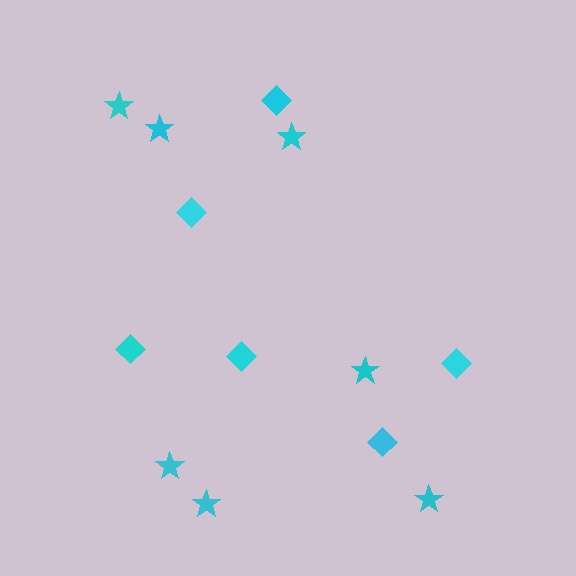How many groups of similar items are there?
There are 2 groups: one group of stars (7) and one group of diamonds (6).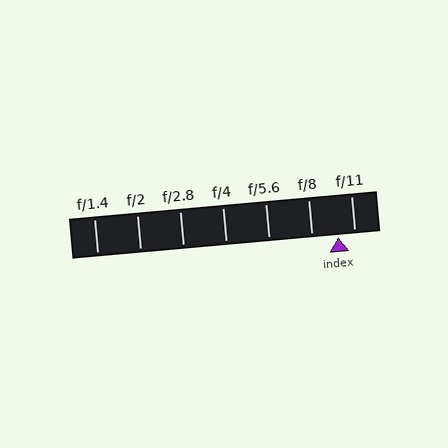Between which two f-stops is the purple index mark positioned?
The index mark is between f/8 and f/11.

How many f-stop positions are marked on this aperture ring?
There are 7 f-stop positions marked.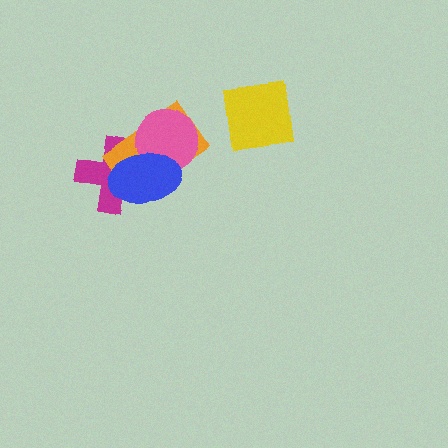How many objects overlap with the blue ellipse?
3 objects overlap with the blue ellipse.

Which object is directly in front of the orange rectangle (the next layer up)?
The pink circle is directly in front of the orange rectangle.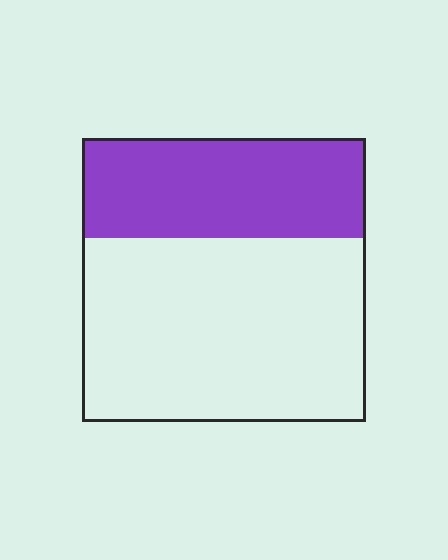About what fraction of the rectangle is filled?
About one third (1/3).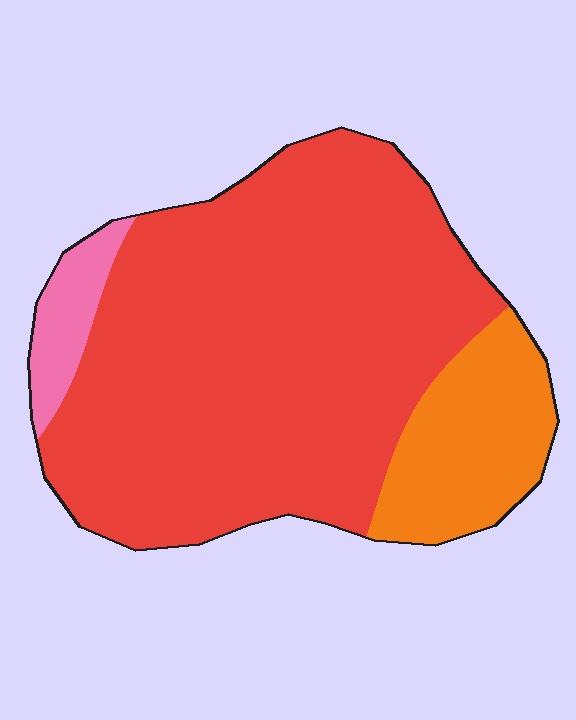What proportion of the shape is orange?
Orange covers roughly 15% of the shape.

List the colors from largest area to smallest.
From largest to smallest: red, orange, pink.